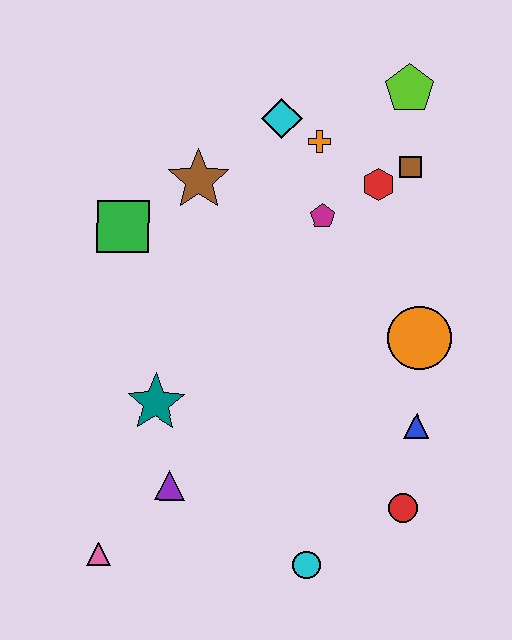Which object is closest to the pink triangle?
The purple triangle is closest to the pink triangle.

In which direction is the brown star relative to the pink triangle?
The brown star is above the pink triangle.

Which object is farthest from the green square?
The red circle is farthest from the green square.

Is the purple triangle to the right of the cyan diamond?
No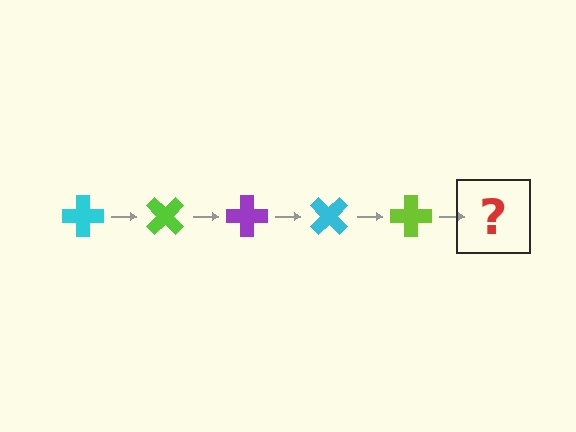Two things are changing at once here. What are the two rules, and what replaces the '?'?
The two rules are that it rotates 45 degrees each step and the color cycles through cyan, lime, and purple. The '?' should be a purple cross, rotated 225 degrees from the start.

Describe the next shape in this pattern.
It should be a purple cross, rotated 225 degrees from the start.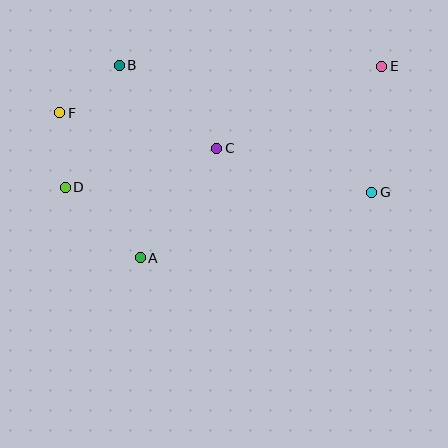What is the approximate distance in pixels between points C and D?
The distance between C and D is approximately 156 pixels.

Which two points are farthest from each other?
Points D and E are farthest from each other.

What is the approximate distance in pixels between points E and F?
The distance between E and F is approximately 326 pixels.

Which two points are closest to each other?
Points D and F are closest to each other.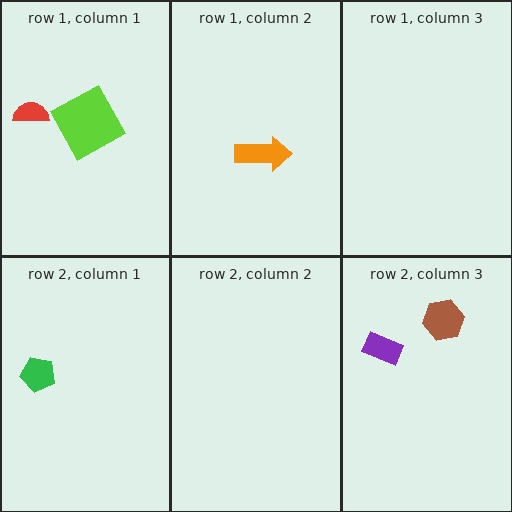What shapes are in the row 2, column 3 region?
The purple rectangle, the brown hexagon.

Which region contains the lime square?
The row 1, column 1 region.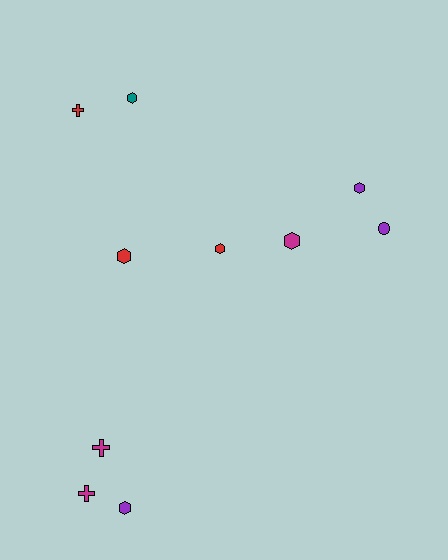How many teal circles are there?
There are no teal circles.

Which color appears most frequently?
Red, with 3 objects.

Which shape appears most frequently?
Hexagon, with 6 objects.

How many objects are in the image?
There are 10 objects.